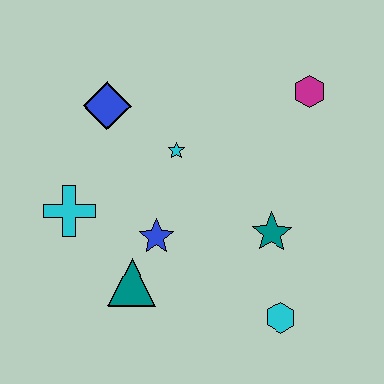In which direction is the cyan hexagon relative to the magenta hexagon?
The cyan hexagon is below the magenta hexagon.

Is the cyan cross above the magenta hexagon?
No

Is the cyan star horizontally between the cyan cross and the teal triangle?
No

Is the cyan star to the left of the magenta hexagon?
Yes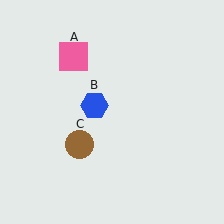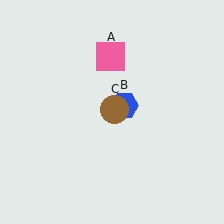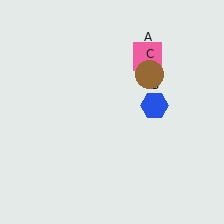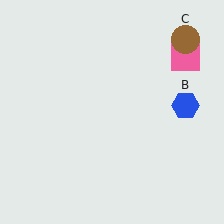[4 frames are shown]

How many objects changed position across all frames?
3 objects changed position: pink square (object A), blue hexagon (object B), brown circle (object C).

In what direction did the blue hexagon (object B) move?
The blue hexagon (object B) moved right.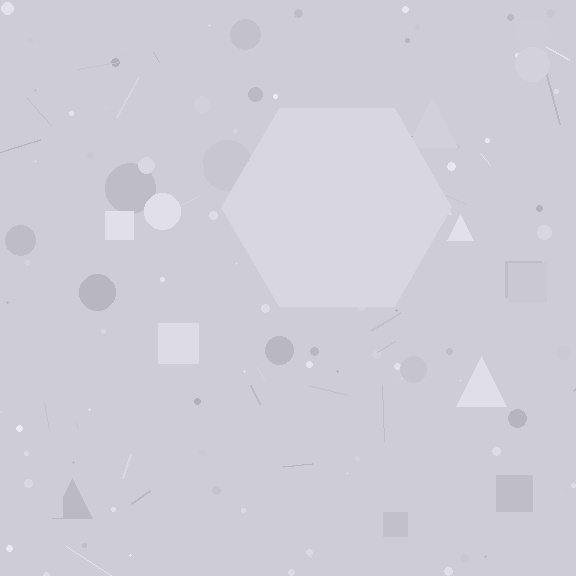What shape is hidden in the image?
A hexagon is hidden in the image.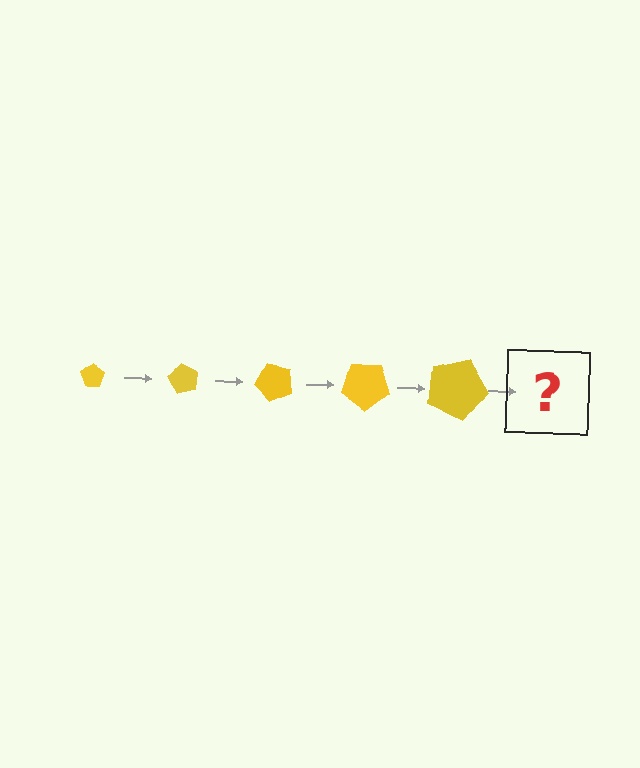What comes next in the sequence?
The next element should be a pentagon, larger than the previous one and rotated 300 degrees from the start.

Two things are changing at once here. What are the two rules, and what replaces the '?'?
The two rules are that the pentagon grows larger each step and it rotates 60 degrees each step. The '?' should be a pentagon, larger than the previous one and rotated 300 degrees from the start.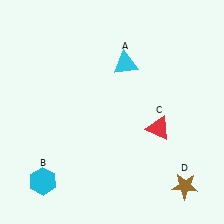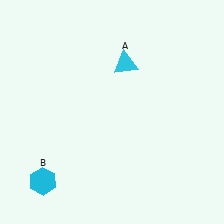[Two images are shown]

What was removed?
The brown star (D), the red triangle (C) were removed in Image 2.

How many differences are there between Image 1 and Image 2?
There are 2 differences between the two images.